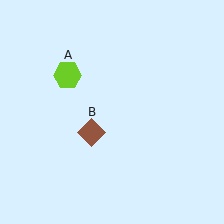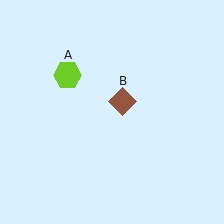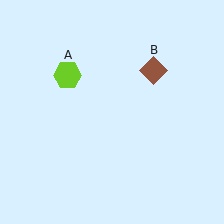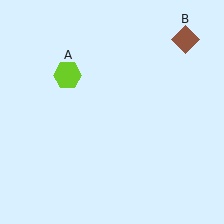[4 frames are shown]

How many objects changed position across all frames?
1 object changed position: brown diamond (object B).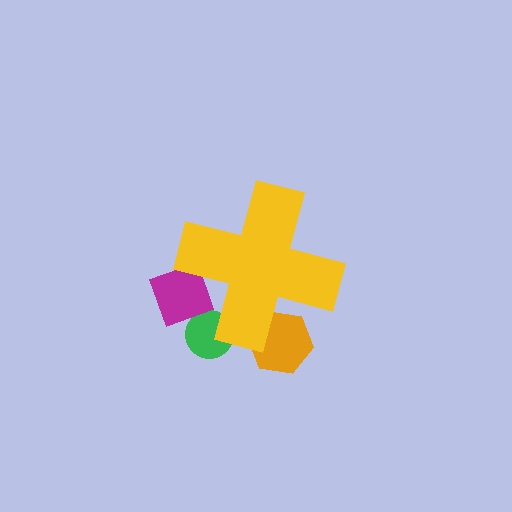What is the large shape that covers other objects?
A yellow cross.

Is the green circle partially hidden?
Yes, the green circle is partially hidden behind the yellow cross.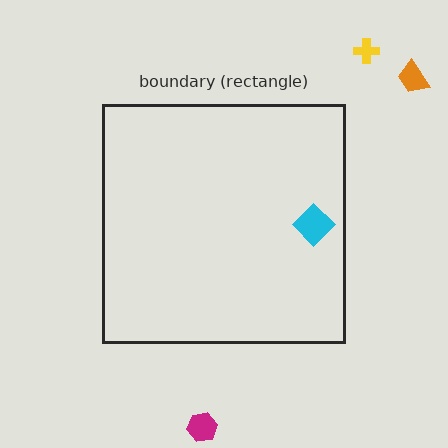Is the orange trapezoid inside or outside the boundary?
Outside.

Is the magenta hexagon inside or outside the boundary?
Outside.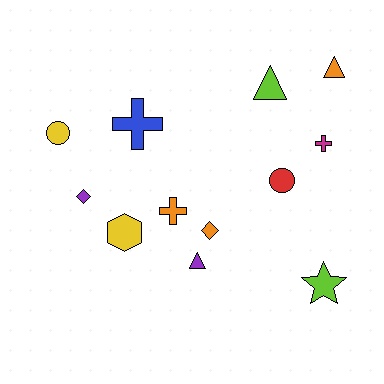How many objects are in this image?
There are 12 objects.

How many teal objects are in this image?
There are no teal objects.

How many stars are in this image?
There is 1 star.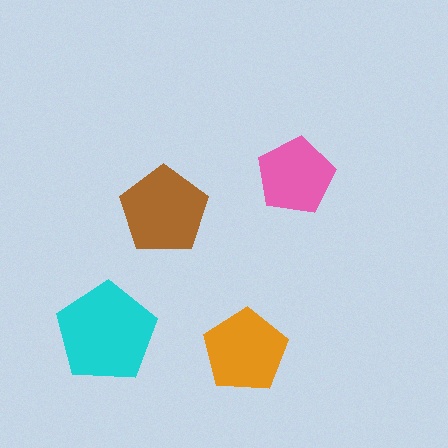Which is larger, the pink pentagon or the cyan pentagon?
The cyan one.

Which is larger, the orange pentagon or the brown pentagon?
The brown one.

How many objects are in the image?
There are 4 objects in the image.